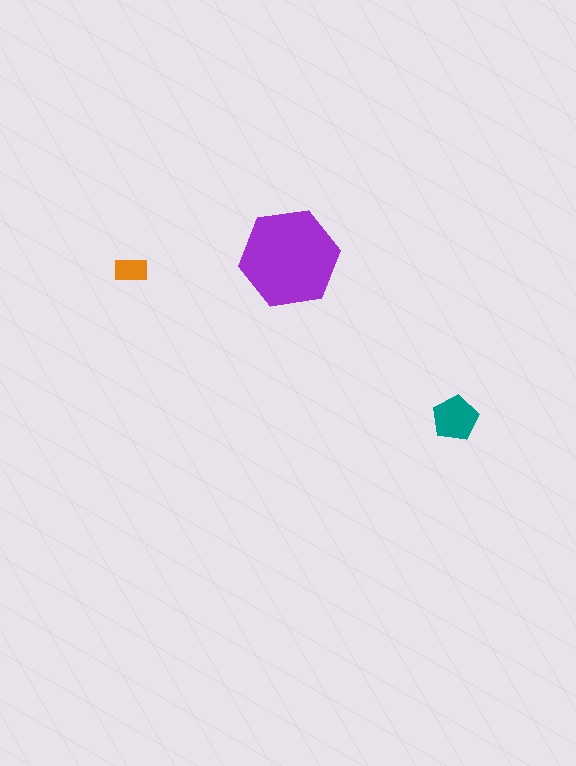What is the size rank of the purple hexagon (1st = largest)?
1st.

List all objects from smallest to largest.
The orange rectangle, the teal pentagon, the purple hexagon.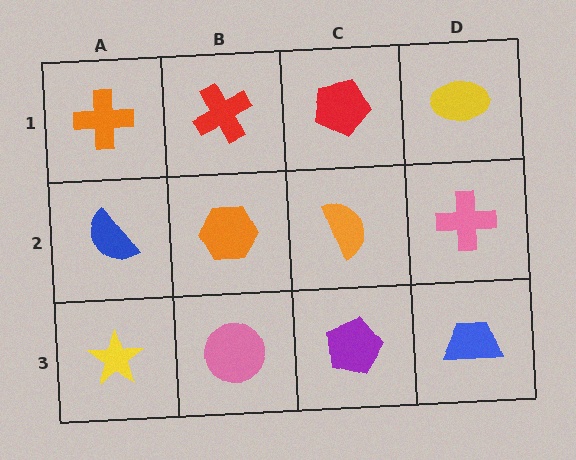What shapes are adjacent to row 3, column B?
An orange hexagon (row 2, column B), a yellow star (row 3, column A), a purple pentagon (row 3, column C).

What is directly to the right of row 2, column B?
An orange semicircle.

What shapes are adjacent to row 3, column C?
An orange semicircle (row 2, column C), a pink circle (row 3, column B), a blue trapezoid (row 3, column D).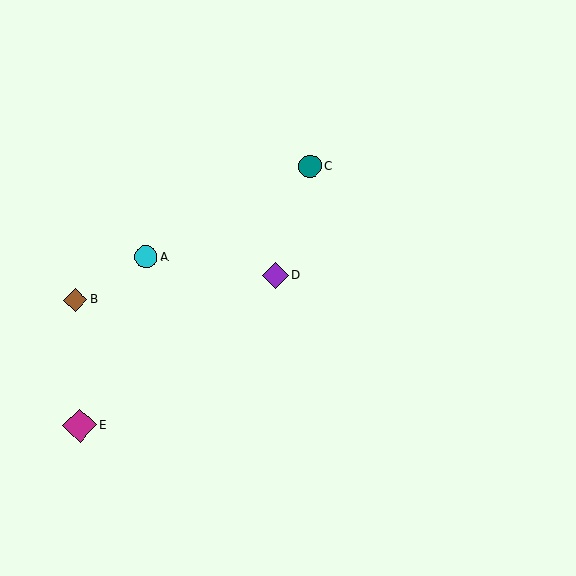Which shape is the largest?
The magenta diamond (labeled E) is the largest.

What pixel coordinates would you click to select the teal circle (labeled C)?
Click at (310, 166) to select the teal circle C.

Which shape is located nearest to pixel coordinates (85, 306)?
The brown diamond (labeled B) at (75, 300) is nearest to that location.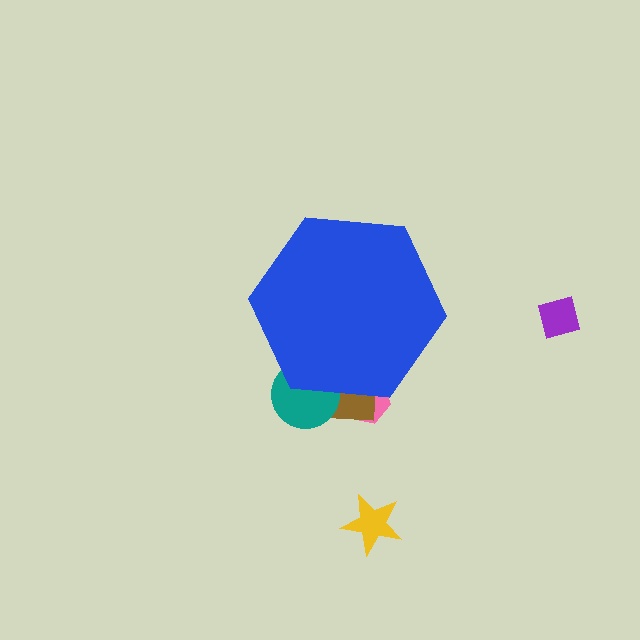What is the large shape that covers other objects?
A blue hexagon.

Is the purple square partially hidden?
No, the purple square is fully visible.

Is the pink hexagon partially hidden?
Yes, the pink hexagon is partially hidden behind the blue hexagon.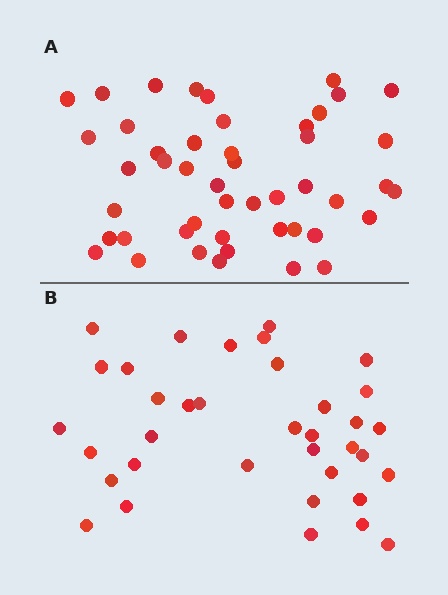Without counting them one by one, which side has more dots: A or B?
Region A (the top region) has more dots.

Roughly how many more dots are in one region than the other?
Region A has roughly 12 or so more dots than region B.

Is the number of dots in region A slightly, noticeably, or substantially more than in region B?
Region A has noticeably more, but not dramatically so. The ratio is roughly 1.3 to 1.